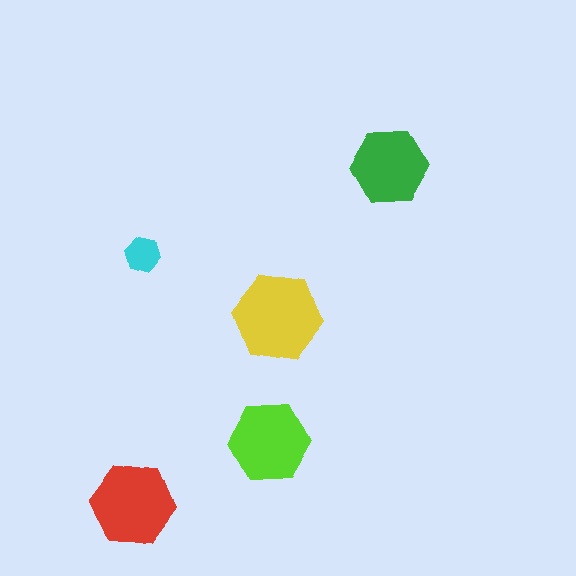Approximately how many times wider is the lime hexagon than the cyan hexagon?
About 2 times wider.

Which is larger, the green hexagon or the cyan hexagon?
The green one.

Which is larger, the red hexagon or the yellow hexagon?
The yellow one.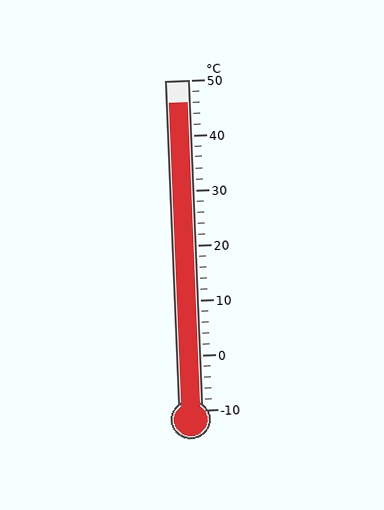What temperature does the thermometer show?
The thermometer shows approximately 46°C.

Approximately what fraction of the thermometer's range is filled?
The thermometer is filled to approximately 95% of its range.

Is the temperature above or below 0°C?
The temperature is above 0°C.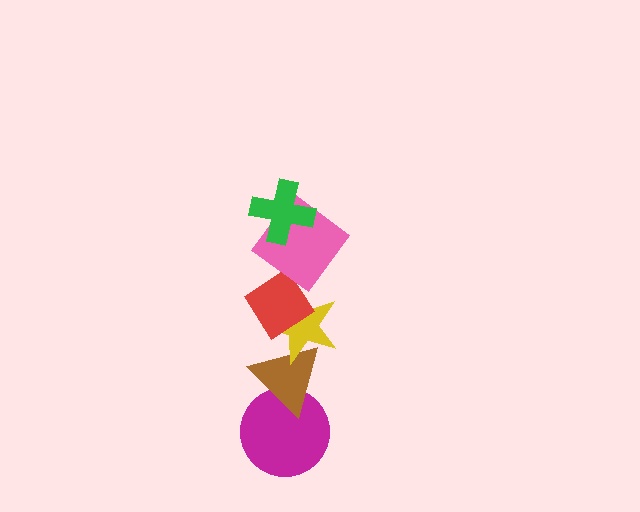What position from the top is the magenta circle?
The magenta circle is 6th from the top.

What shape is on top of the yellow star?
The red diamond is on top of the yellow star.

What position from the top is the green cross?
The green cross is 1st from the top.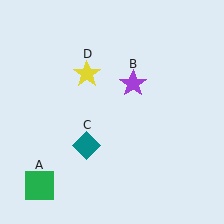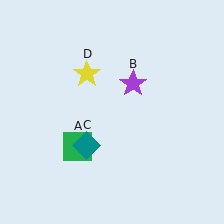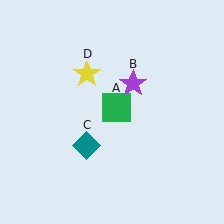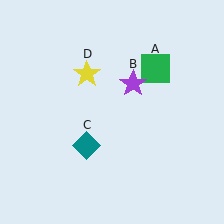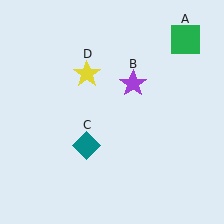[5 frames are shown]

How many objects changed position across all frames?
1 object changed position: green square (object A).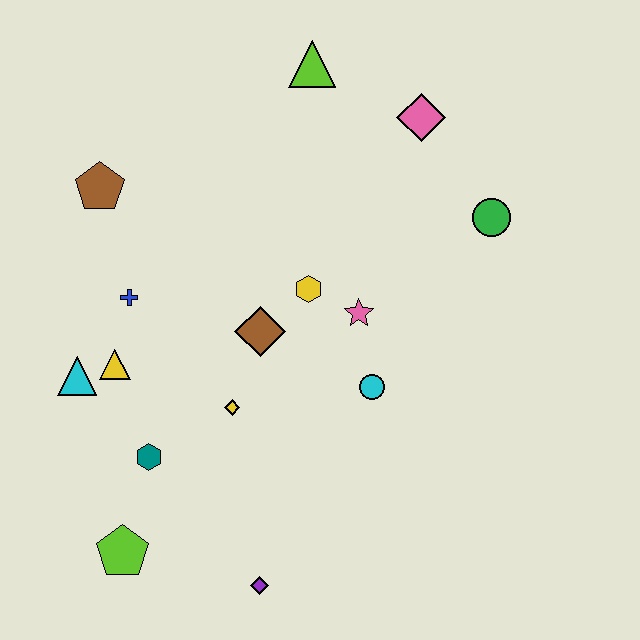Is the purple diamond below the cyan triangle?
Yes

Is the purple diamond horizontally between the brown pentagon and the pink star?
Yes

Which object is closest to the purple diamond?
The lime pentagon is closest to the purple diamond.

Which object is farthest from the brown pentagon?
The purple diamond is farthest from the brown pentagon.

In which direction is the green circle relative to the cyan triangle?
The green circle is to the right of the cyan triangle.